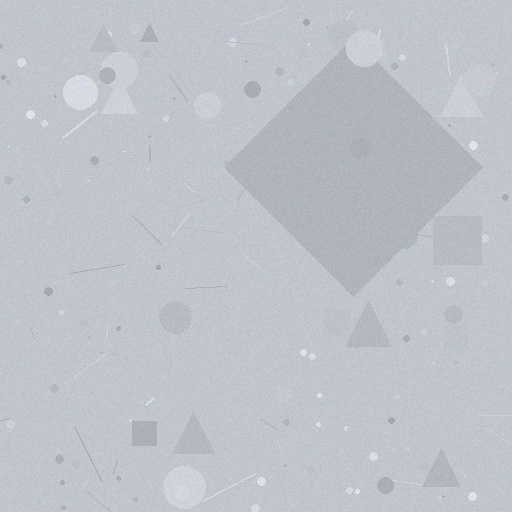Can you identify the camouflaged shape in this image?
The camouflaged shape is a diamond.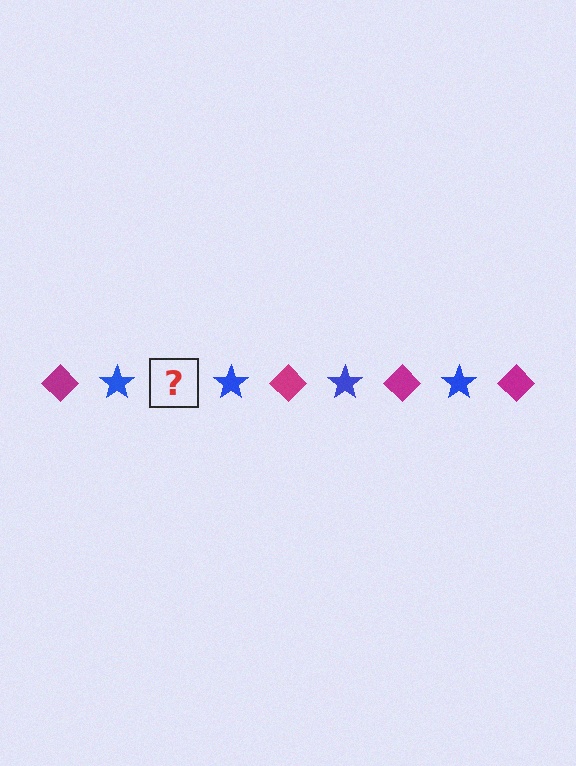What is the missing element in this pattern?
The missing element is a magenta diamond.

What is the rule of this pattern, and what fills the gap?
The rule is that the pattern alternates between magenta diamond and blue star. The gap should be filled with a magenta diamond.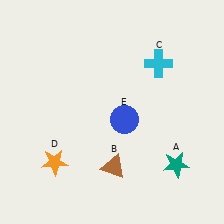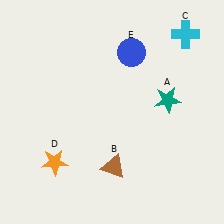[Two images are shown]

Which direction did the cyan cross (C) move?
The cyan cross (C) moved up.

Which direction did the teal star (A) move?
The teal star (A) moved up.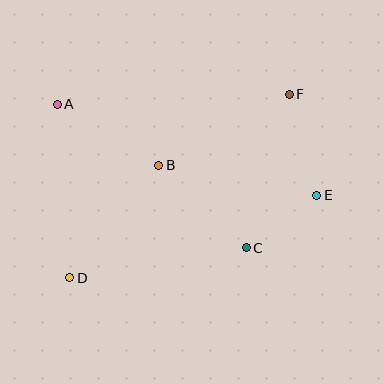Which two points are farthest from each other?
Points D and F are farthest from each other.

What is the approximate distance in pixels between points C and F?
The distance between C and F is approximately 160 pixels.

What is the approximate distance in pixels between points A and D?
The distance between A and D is approximately 174 pixels.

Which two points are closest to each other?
Points C and E are closest to each other.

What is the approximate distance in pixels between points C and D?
The distance between C and D is approximately 179 pixels.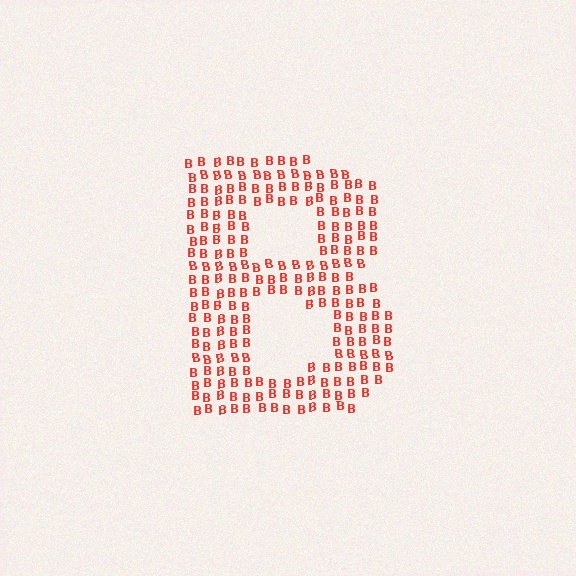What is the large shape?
The large shape is the letter B.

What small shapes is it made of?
It is made of small letter B's.